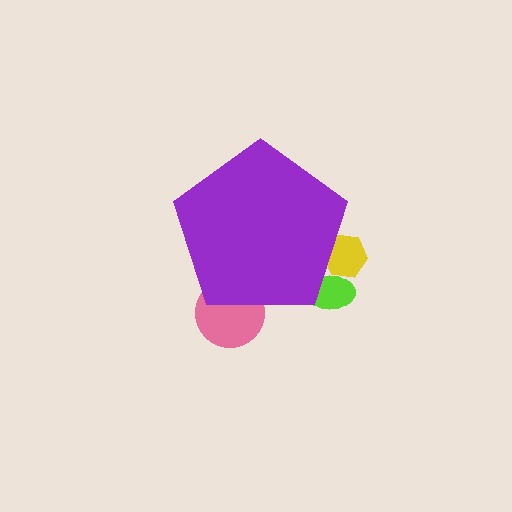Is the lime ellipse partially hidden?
Yes, the lime ellipse is partially hidden behind the purple pentagon.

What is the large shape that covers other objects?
A purple pentagon.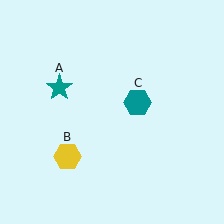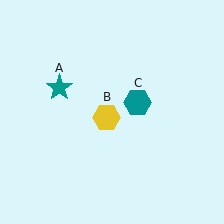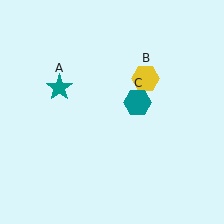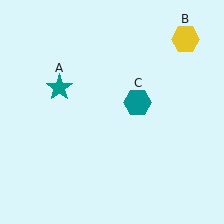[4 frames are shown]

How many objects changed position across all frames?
1 object changed position: yellow hexagon (object B).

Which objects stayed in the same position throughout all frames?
Teal star (object A) and teal hexagon (object C) remained stationary.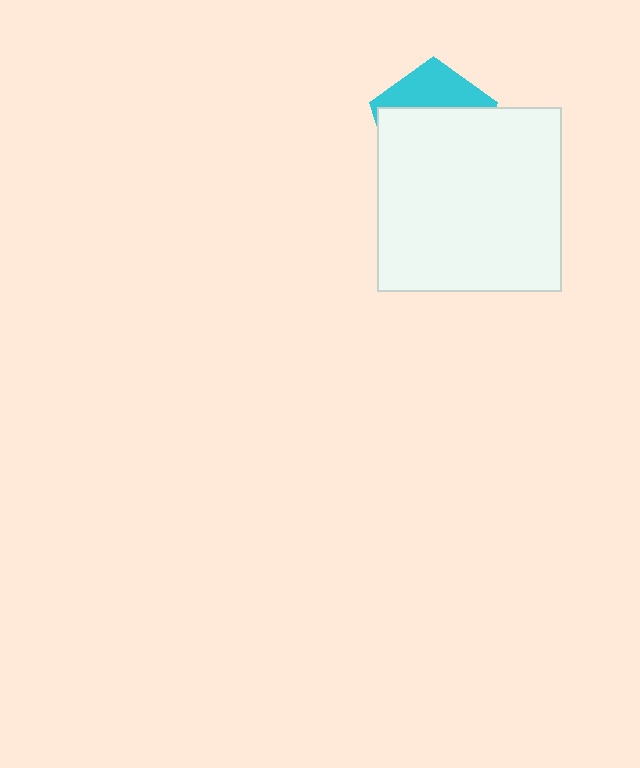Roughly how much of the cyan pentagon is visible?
A small part of it is visible (roughly 34%).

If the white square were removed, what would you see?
You would see the complete cyan pentagon.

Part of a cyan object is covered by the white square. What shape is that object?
It is a pentagon.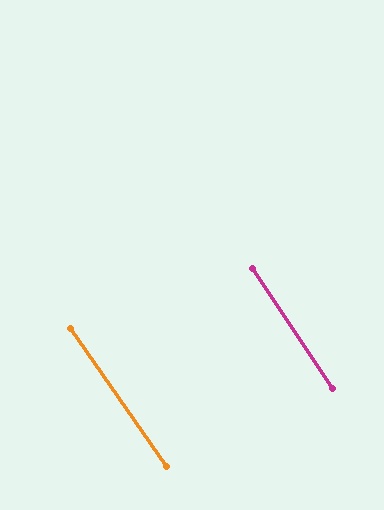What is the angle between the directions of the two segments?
Approximately 1 degree.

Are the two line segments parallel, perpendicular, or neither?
Parallel — their directions differ by only 1.2°.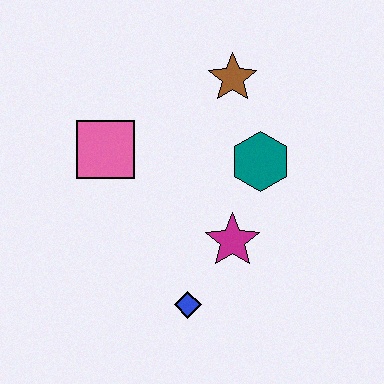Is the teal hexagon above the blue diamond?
Yes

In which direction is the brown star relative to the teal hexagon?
The brown star is above the teal hexagon.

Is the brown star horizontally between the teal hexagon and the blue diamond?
Yes